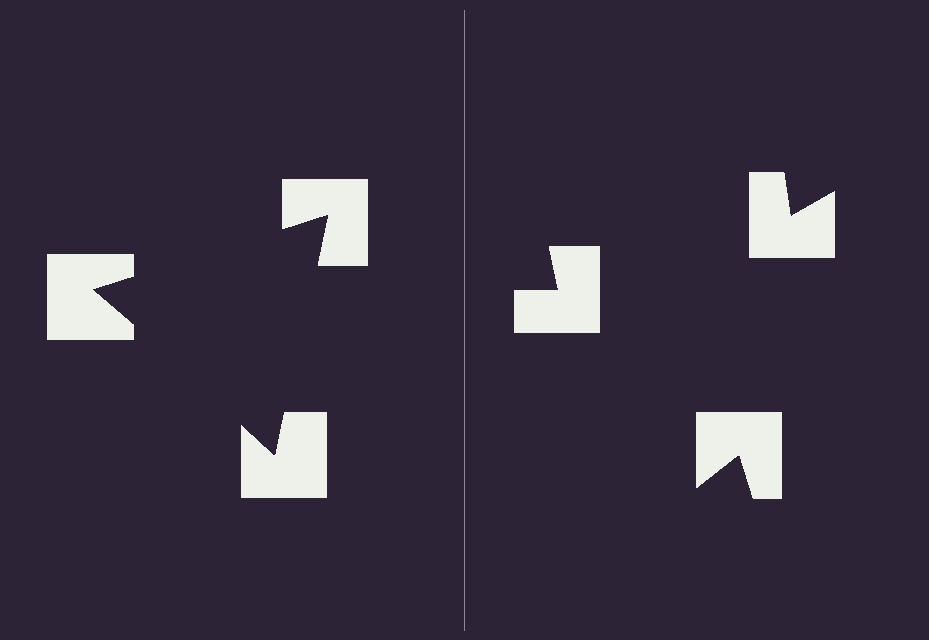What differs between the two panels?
The notched squares are positioned identically on both sides; only the wedge orientations differ. On the left they align to a triangle; on the right they are misaligned.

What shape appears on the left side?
An illusory triangle.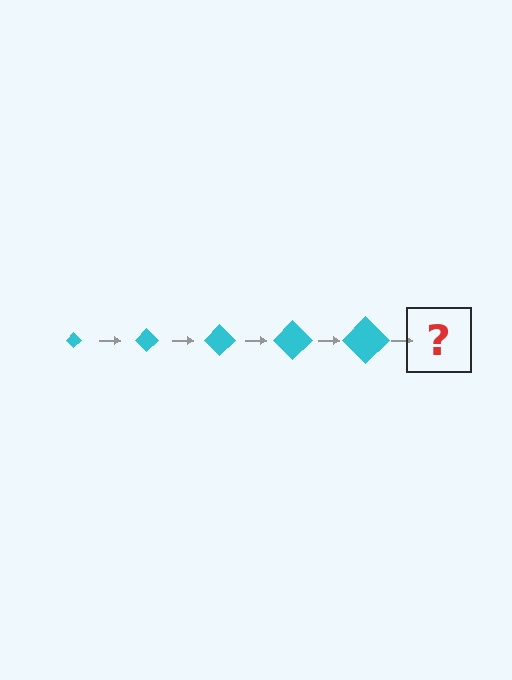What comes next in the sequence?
The next element should be a cyan diamond, larger than the previous one.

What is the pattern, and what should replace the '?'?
The pattern is that the diamond gets progressively larger each step. The '?' should be a cyan diamond, larger than the previous one.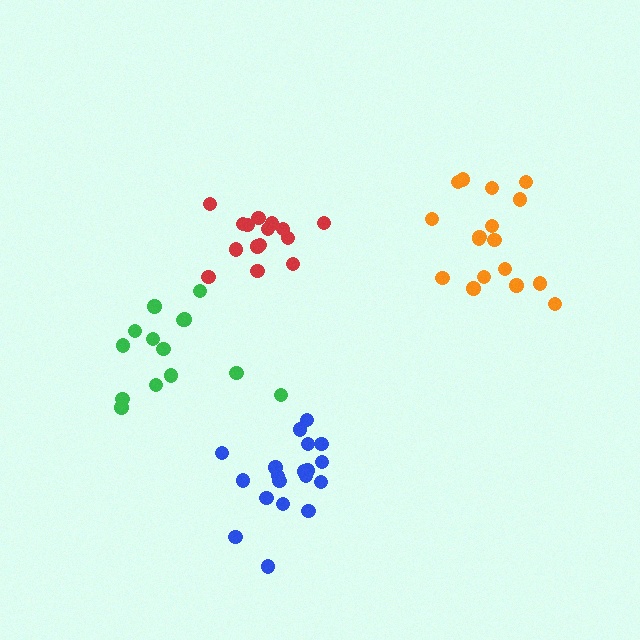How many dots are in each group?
Group 1: 14 dots, Group 2: 15 dots, Group 3: 17 dots, Group 4: 19 dots (65 total).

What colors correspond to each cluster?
The clusters are colored: green, red, orange, blue.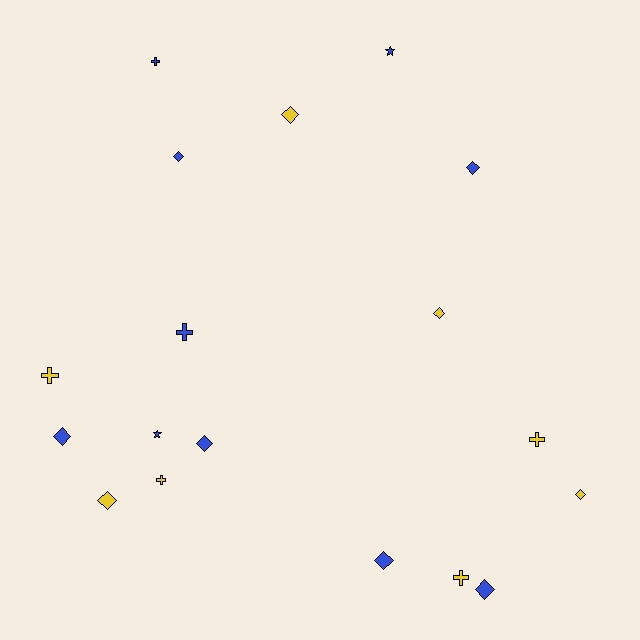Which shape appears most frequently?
Diamond, with 10 objects.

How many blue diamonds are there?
There are 6 blue diamonds.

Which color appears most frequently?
Blue, with 10 objects.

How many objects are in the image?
There are 18 objects.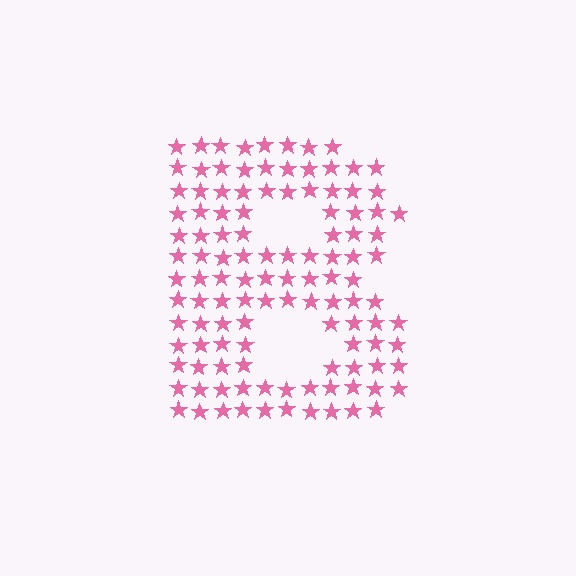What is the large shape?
The large shape is the letter B.